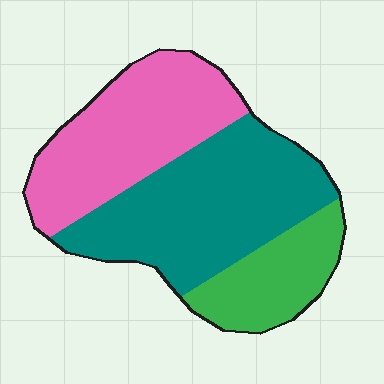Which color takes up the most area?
Teal, at roughly 45%.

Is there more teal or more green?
Teal.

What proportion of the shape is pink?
Pink covers 36% of the shape.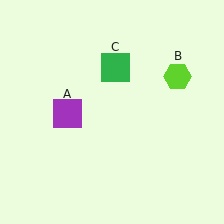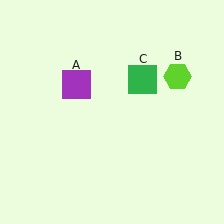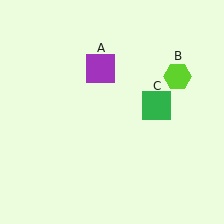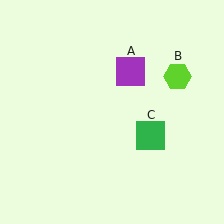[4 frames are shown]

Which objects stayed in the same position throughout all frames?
Lime hexagon (object B) remained stationary.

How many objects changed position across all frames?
2 objects changed position: purple square (object A), green square (object C).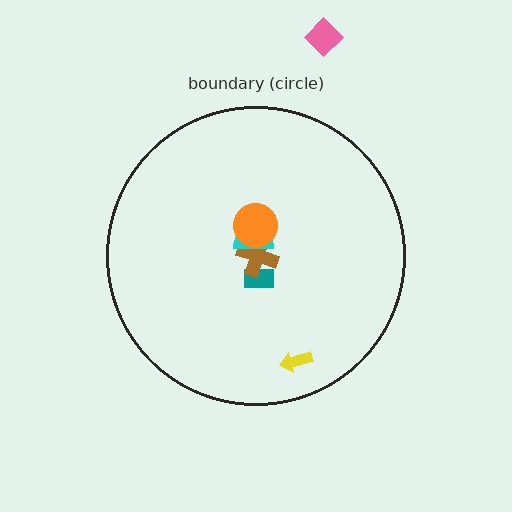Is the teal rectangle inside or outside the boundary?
Inside.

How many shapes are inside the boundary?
5 inside, 1 outside.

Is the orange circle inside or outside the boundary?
Inside.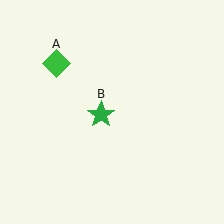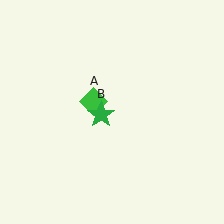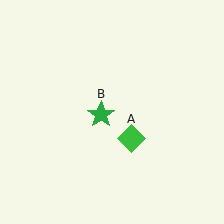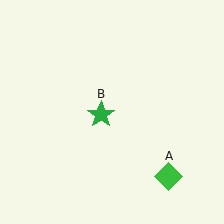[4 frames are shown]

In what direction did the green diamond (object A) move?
The green diamond (object A) moved down and to the right.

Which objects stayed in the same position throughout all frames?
Green star (object B) remained stationary.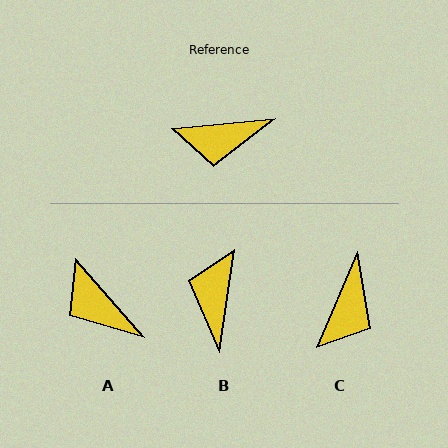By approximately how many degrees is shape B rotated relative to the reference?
Approximately 104 degrees clockwise.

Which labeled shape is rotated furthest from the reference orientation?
B, about 104 degrees away.